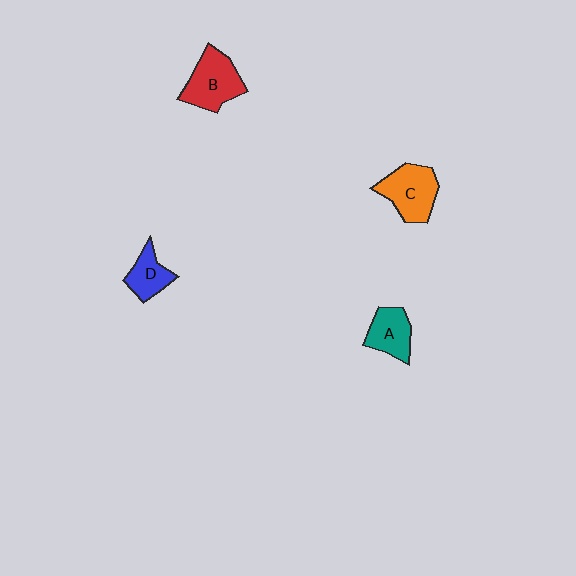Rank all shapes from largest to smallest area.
From largest to smallest: B (red), C (orange), A (teal), D (blue).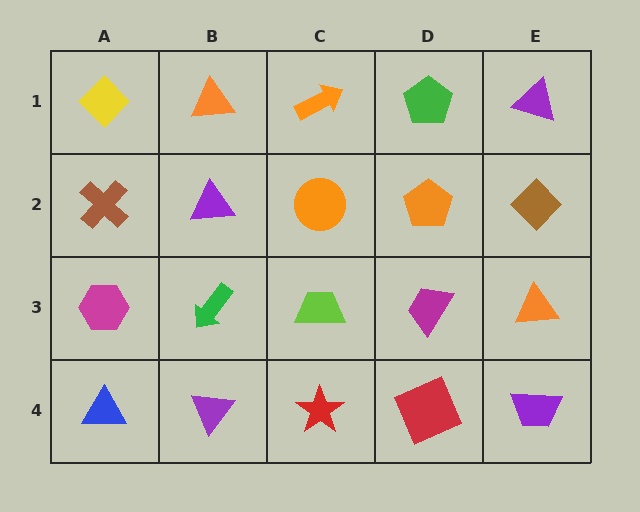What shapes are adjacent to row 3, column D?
An orange pentagon (row 2, column D), a red square (row 4, column D), a lime trapezoid (row 3, column C), an orange triangle (row 3, column E).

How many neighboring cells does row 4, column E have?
2.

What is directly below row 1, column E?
A brown diamond.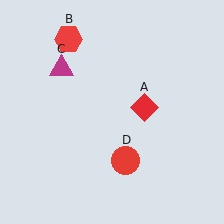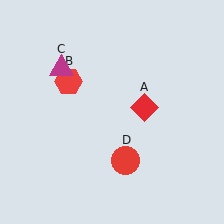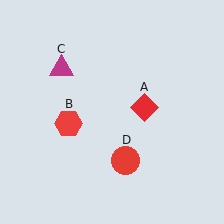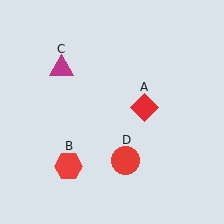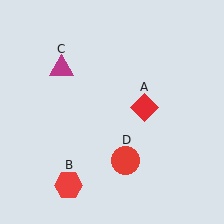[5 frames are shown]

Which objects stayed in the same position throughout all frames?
Red diamond (object A) and magenta triangle (object C) and red circle (object D) remained stationary.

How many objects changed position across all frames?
1 object changed position: red hexagon (object B).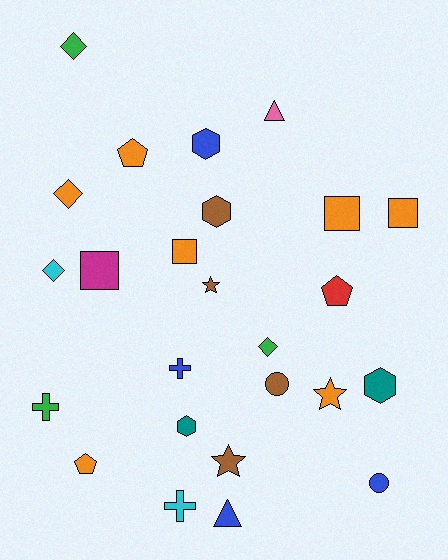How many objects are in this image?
There are 25 objects.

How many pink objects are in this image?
There is 1 pink object.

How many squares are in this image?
There are 4 squares.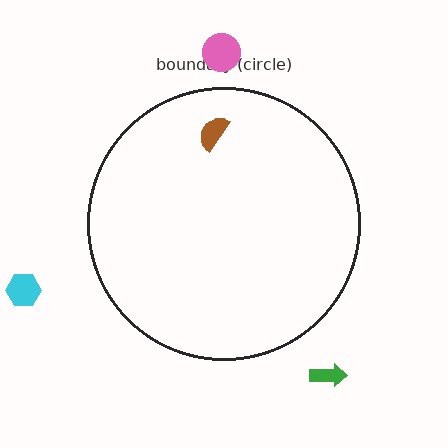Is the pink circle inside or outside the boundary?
Outside.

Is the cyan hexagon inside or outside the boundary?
Outside.